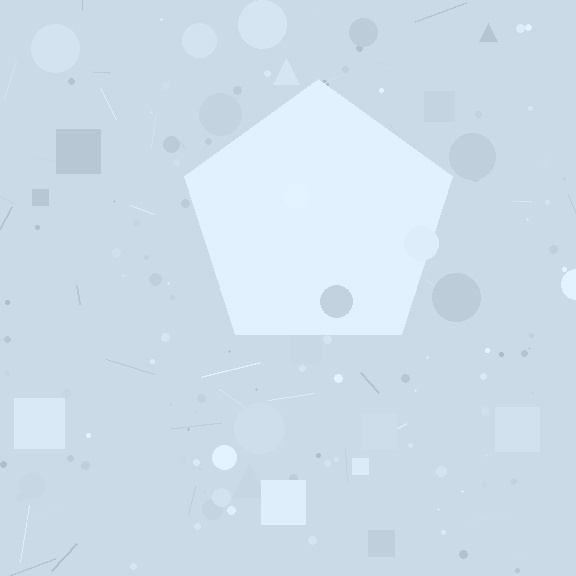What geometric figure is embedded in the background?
A pentagon is embedded in the background.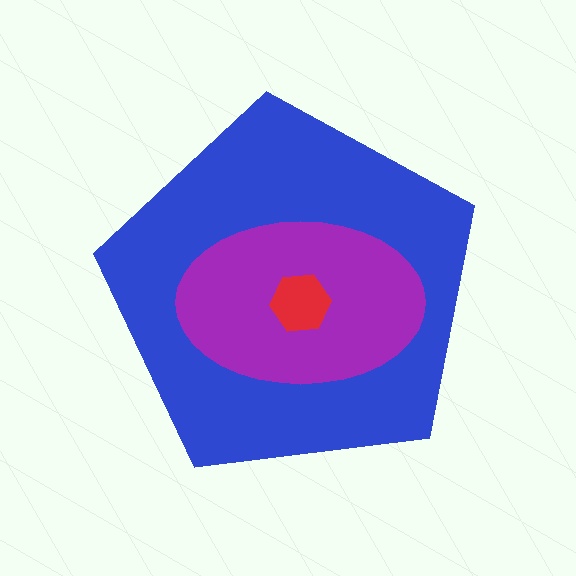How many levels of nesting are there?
3.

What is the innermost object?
The red hexagon.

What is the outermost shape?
The blue pentagon.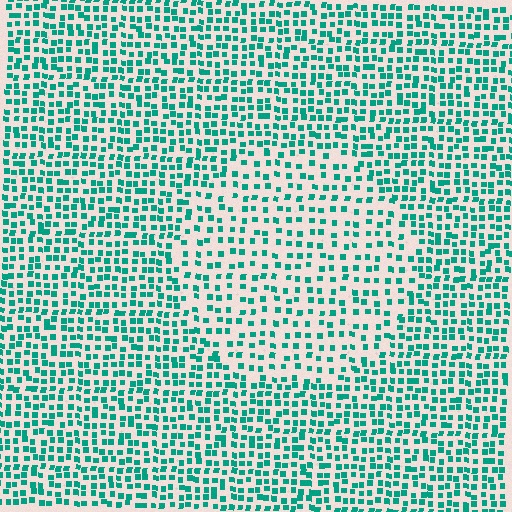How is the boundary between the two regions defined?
The boundary is defined by a change in element density (approximately 1.7x ratio). All elements are the same color, size, and shape.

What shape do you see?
I see a circle.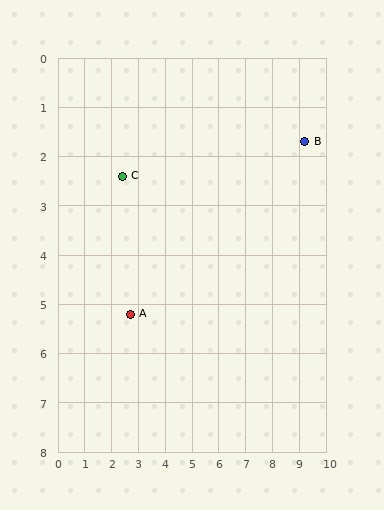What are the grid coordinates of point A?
Point A is at approximately (2.7, 5.2).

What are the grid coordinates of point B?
Point B is at approximately (9.2, 1.7).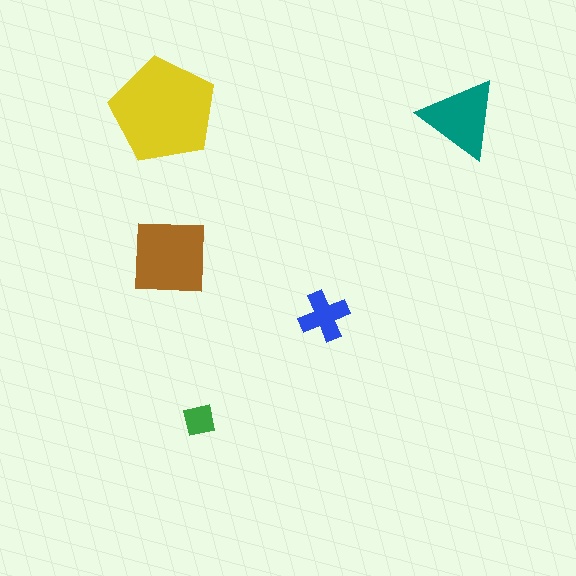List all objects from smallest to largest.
The green square, the blue cross, the teal triangle, the brown square, the yellow pentagon.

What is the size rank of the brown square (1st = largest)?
2nd.